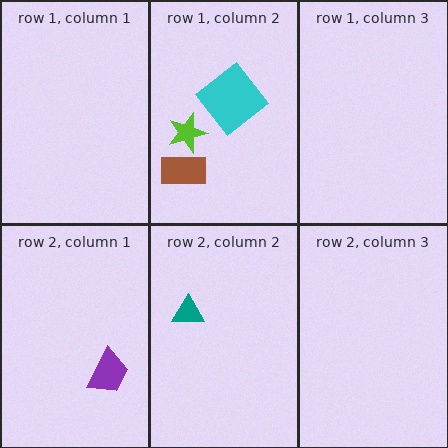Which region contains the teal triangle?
The row 2, column 2 region.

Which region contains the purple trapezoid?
The row 2, column 1 region.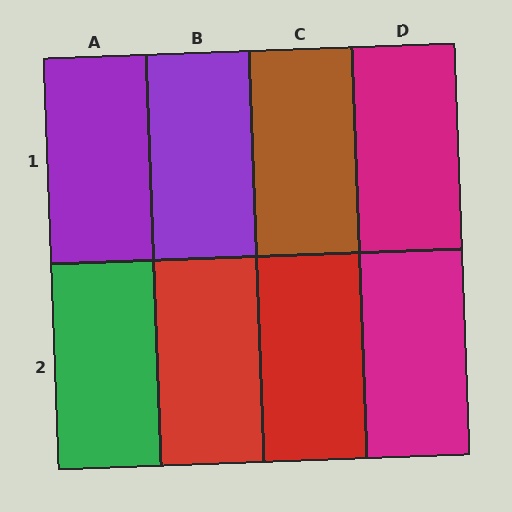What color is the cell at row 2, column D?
Magenta.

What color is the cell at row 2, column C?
Red.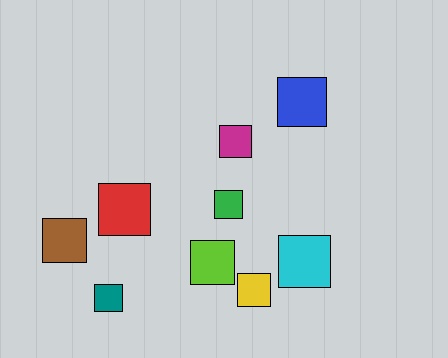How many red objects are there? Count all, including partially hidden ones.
There is 1 red object.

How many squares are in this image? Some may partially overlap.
There are 9 squares.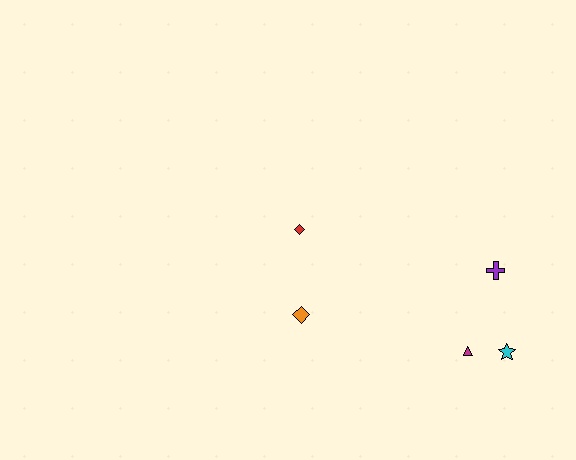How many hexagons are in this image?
There are no hexagons.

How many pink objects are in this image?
There are no pink objects.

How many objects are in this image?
There are 5 objects.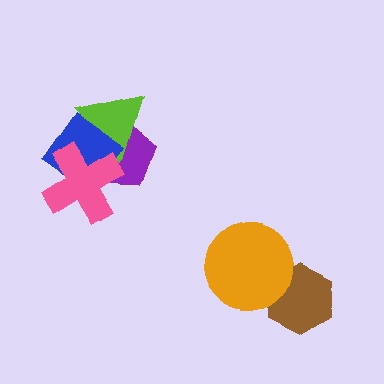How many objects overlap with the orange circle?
1 object overlaps with the orange circle.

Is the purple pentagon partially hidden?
Yes, it is partially covered by another shape.